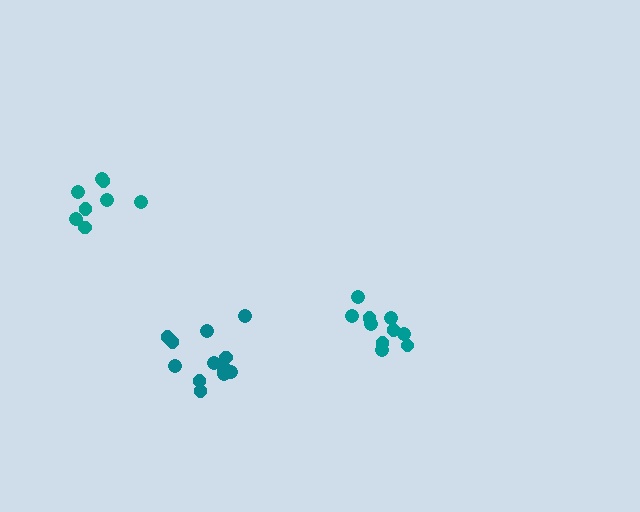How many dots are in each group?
Group 1: 13 dots, Group 2: 10 dots, Group 3: 8 dots (31 total).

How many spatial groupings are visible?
There are 3 spatial groupings.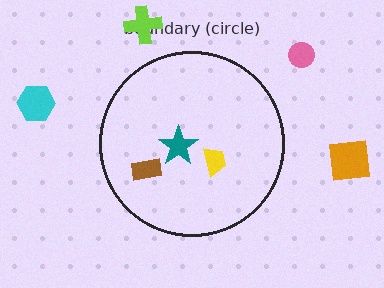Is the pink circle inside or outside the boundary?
Outside.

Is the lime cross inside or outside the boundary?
Outside.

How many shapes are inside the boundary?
3 inside, 4 outside.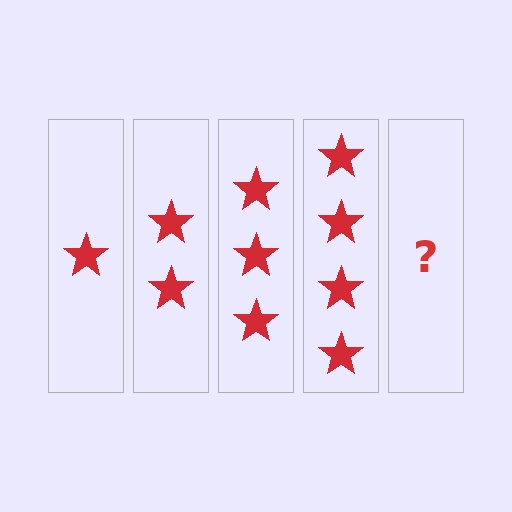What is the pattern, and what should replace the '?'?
The pattern is that each step adds one more star. The '?' should be 5 stars.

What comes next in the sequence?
The next element should be 5 stars.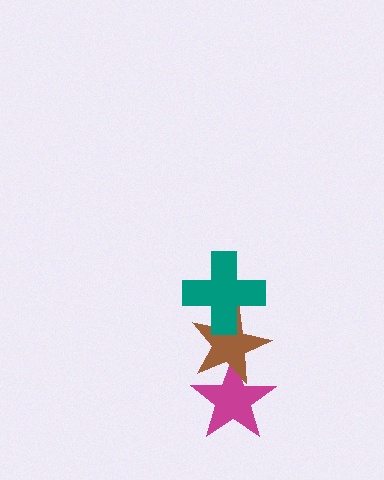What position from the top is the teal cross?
The teal cross is 1st from the top.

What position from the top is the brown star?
The brown star is 2nd from the top.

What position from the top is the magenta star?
The magenta star is 3rd from the top.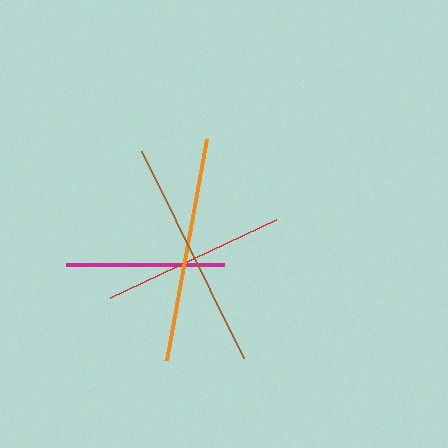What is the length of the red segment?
The red segment is approximately 184 pixels long.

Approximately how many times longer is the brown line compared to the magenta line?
The brown line is approximately 1.5 times the length of the magenta line.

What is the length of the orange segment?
The orange segment is approximately 224 pixels long.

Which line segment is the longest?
The brown line is the longest at approximately 231 pixels.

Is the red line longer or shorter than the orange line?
The orange line is longer than the red line.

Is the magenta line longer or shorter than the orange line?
The orange line is longer than the magenta line.